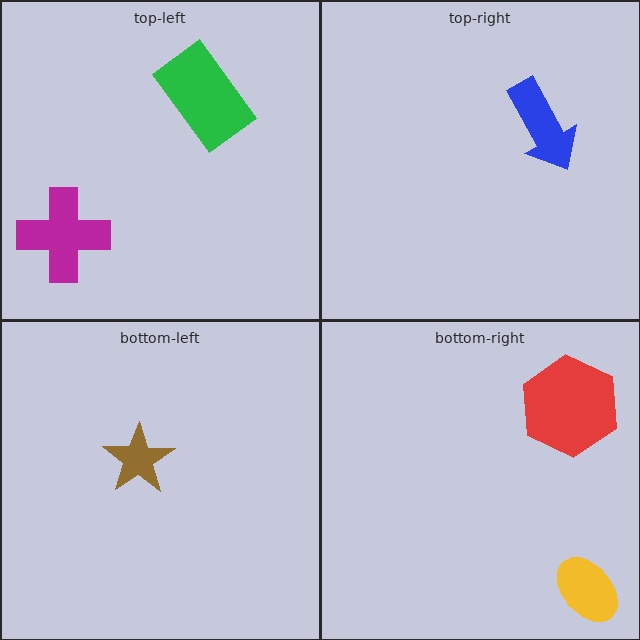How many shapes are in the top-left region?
2.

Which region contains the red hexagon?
The bottom-right region.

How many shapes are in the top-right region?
1.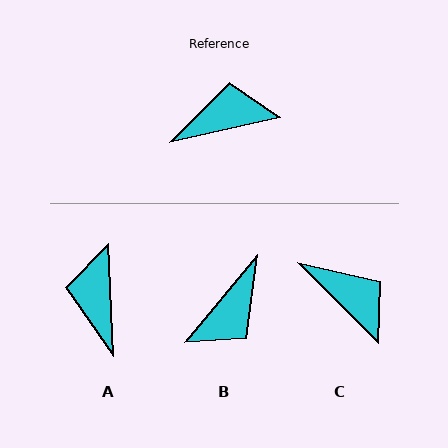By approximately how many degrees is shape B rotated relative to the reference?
Approximately 142 degrees clockwise.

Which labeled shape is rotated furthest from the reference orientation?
B, about 142 degrees away.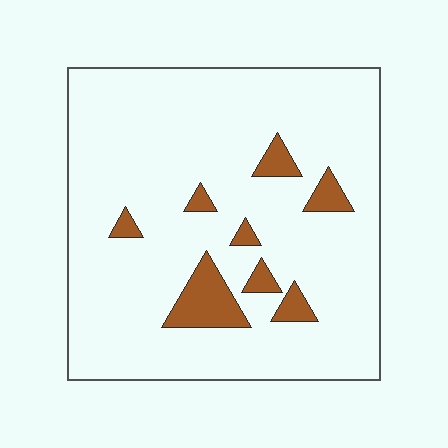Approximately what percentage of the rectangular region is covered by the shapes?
Approximately 10%.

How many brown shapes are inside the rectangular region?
8.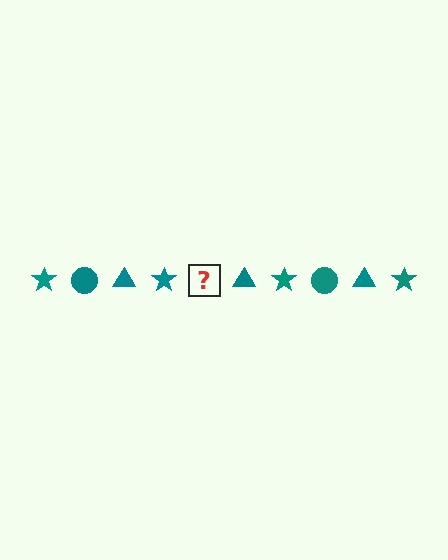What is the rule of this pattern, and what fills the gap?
The rule is that the pattern cycles through star, circle, triangle shapes in teal. The gap should be filled with a teal circle.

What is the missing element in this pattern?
The missing element is a teal circle.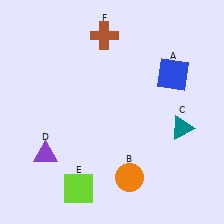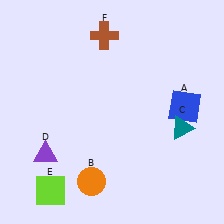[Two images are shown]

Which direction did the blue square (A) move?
The blue square (A) moved down.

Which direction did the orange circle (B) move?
The orange circle (B) moved left.